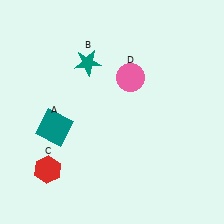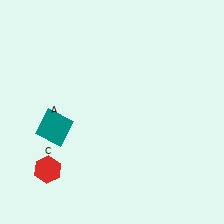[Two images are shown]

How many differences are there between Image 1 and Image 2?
There are 2 differences between the two images.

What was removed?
The pink circle (D), the teal star (B) were removed in Image 2.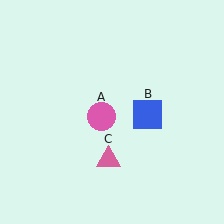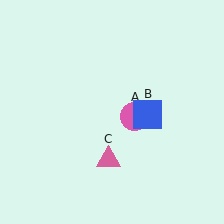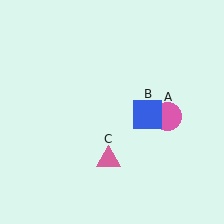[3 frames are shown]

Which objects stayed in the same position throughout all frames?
Blue square (object B) and pink triangle (object C) remained stationary.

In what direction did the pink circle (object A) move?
The pink circle (object A) moved right.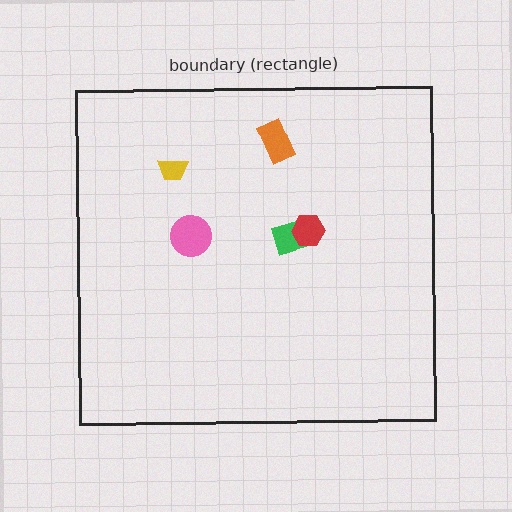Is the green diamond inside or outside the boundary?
Inside.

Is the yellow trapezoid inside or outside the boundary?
Inside.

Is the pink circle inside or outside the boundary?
Inside.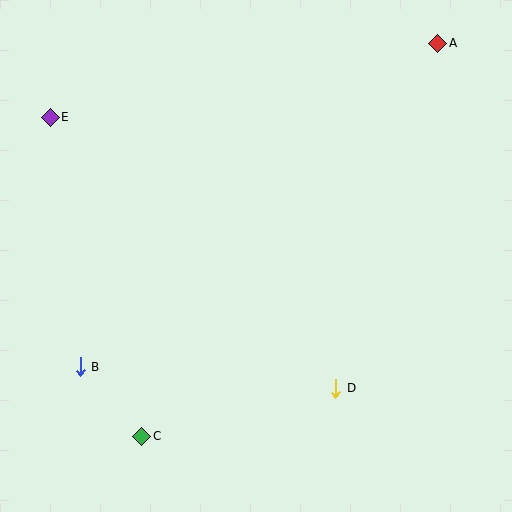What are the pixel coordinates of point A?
Point A is at (438, 43).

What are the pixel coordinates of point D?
Point D is at (336, 388).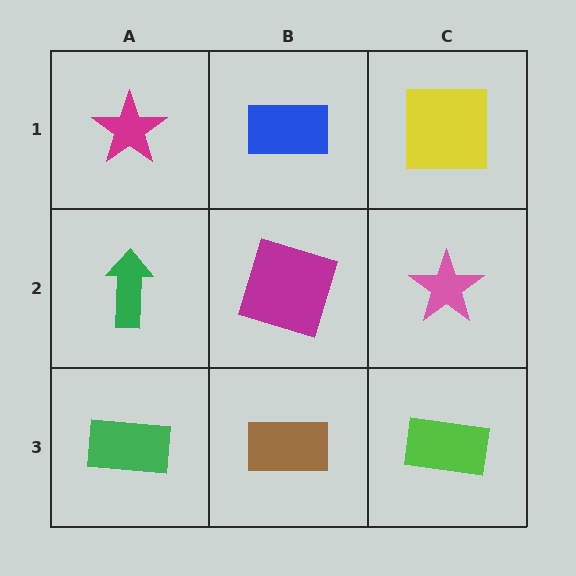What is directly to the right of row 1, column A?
A blue rectangle.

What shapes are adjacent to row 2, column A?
A magenta star (row 1, column A), a green rectangle (row 3, column A), a magenta square (row 2, column B).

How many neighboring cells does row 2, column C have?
3.